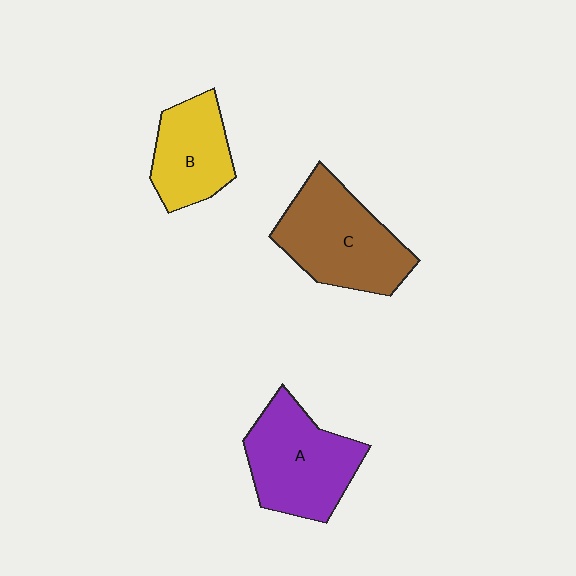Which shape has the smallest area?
Shape B (yellow).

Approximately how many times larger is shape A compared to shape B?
Approximately 1.4 times.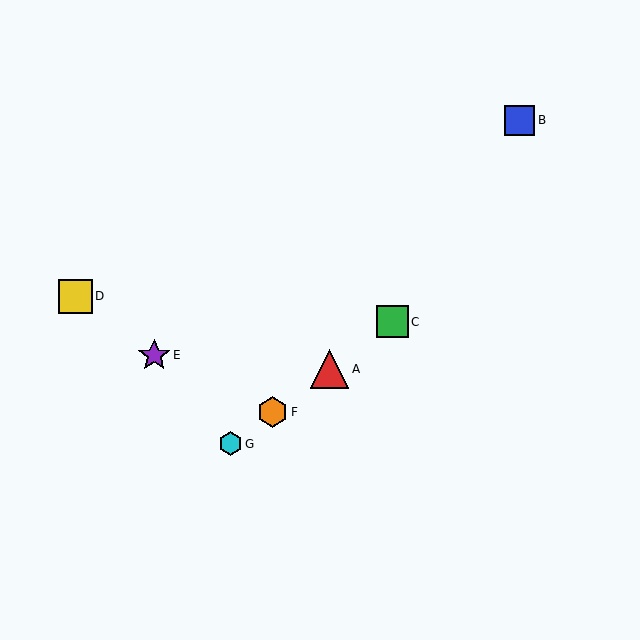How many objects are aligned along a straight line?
4 objects (A, C, F, G) are aligned along a straight line.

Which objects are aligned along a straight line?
Objects A, C, F, G are aligned along a straight line.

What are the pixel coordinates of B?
Object B is at (519, 120).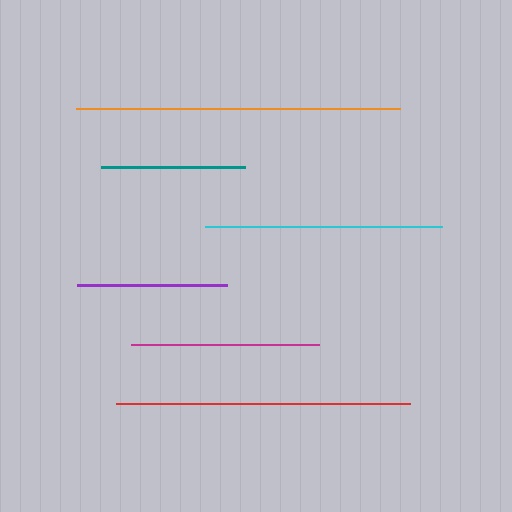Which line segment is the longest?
The orange line is the longest at approximately 324 pixels.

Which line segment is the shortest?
The teal line is the shortest at approximately 144 pixels.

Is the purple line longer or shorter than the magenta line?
The magenta line is longer than the purple line.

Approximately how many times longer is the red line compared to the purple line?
The red line is approximately 2.0 times the length of the purple line.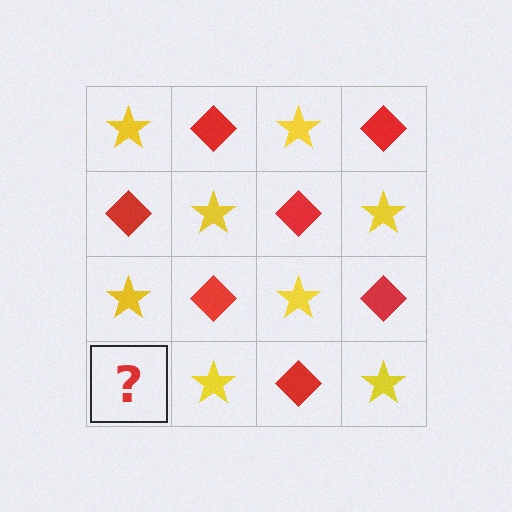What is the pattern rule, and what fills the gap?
The rule is that it alternates yellow star and red diamond in a checkerboard pattern. The gap should be filled with a red diamond.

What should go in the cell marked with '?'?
The missing cell should contain a red diamond.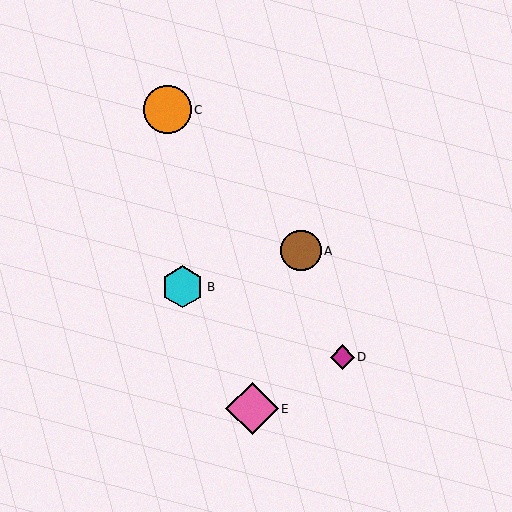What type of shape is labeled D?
Shape D is a magenta diamond.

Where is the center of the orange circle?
The center of the orange circle is at (167, 110).